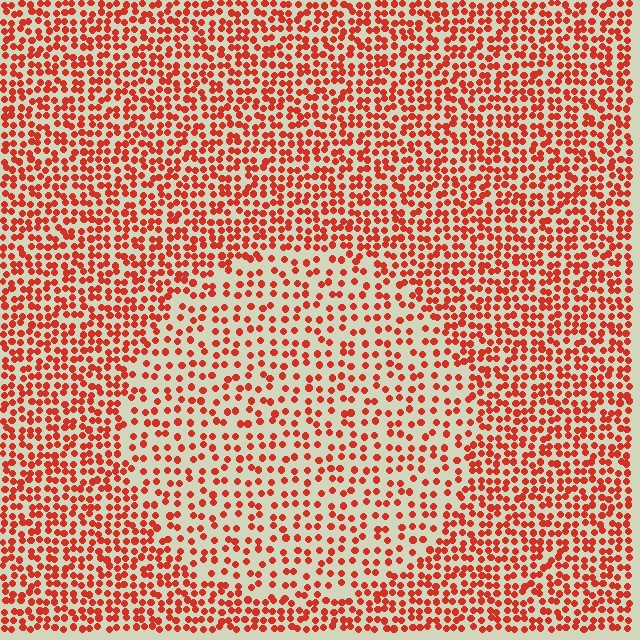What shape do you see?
I see a circle.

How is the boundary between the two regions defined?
The boundary is defined by a change in element density (approximately 1.8x ratio). All elements are the same color, size, and shape.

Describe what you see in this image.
The image contains small red elements arranged at two different densities. A circle-shaped region is visible where the elements are less densely packed than the surrounding area.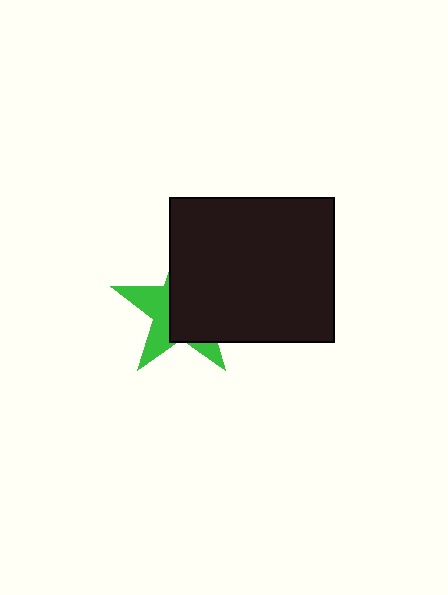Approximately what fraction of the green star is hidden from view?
Roughly 60% of the green star is hidden behind the black rectangle.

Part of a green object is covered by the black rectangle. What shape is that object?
It is a star.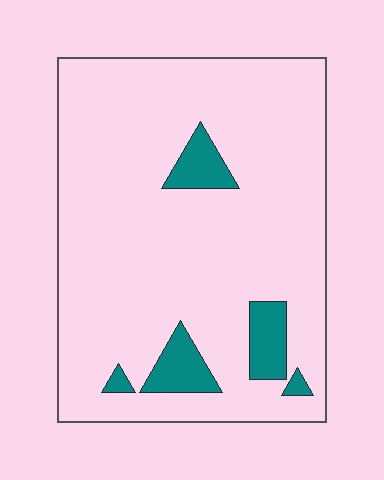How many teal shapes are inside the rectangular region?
5.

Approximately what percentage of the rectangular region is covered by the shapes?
Approximately 10%.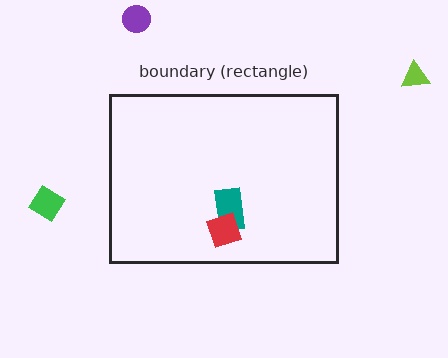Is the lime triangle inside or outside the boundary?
Outside.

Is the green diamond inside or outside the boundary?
Outside.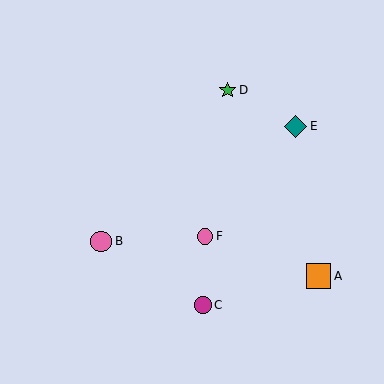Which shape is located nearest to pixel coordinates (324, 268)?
The orange square (labeled A) at (319, 276) is nearest to that location.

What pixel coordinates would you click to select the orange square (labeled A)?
Click at (319, 276) to select the orange square A.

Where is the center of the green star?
The center of the green star is at (228, 90).